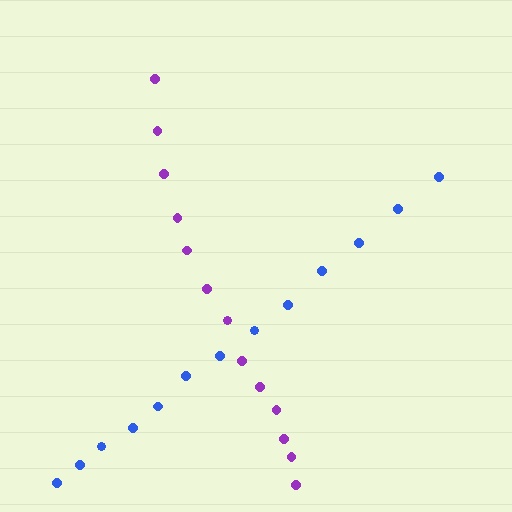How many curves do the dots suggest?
There are 2 distinct paths.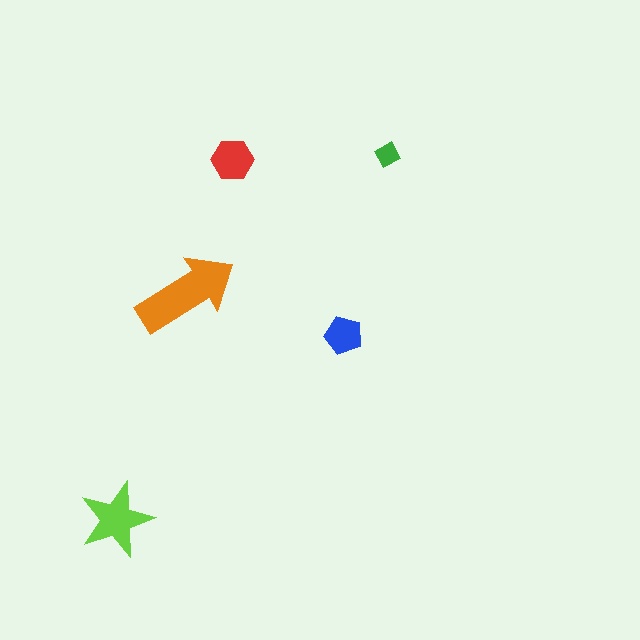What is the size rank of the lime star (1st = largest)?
2nd.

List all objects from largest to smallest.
The orange arrow, the lime star, the red hexagon, the blue pentagon, the green diamond.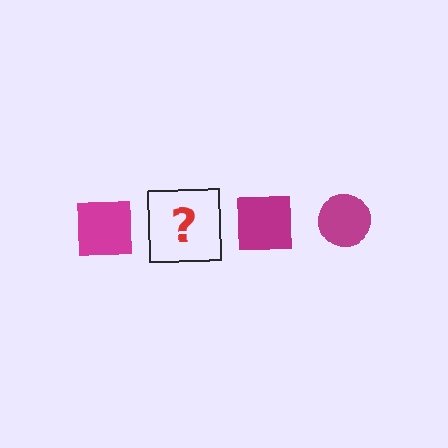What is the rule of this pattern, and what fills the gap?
The rule is that the pattern cycles through square, circle shapes in magenta. The gap should be filled with a magenta circle.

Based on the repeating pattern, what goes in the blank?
The blank should be a magenta circle.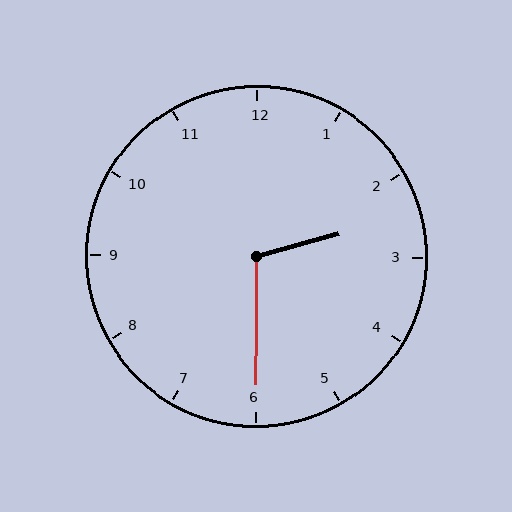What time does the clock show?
2:30.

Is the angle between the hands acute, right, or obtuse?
It is obtuse.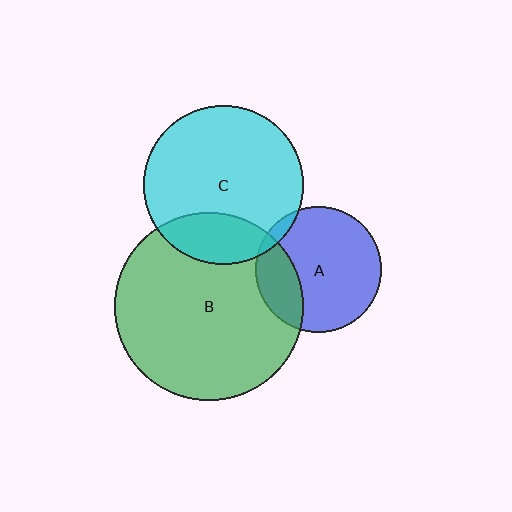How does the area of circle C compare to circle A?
Approximately 1.6 times.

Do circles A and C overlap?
Yes.